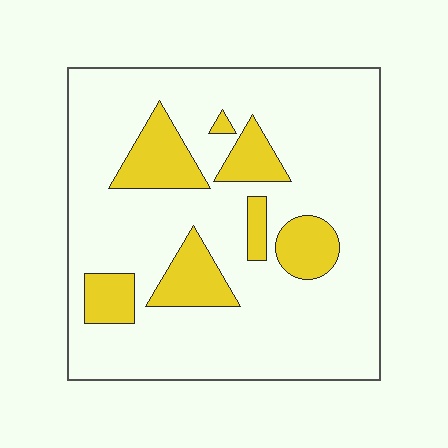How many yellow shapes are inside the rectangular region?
7.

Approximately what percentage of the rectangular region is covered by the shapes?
Approximately 20%.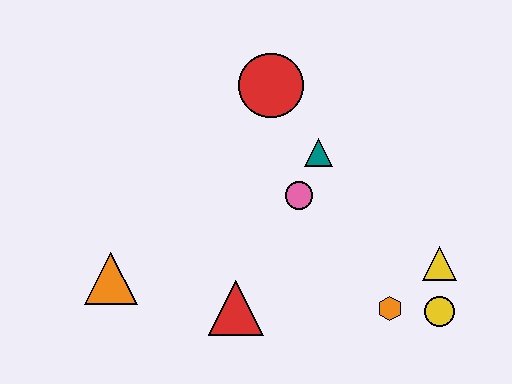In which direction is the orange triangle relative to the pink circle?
The orange triangle is to the left of the pink circle.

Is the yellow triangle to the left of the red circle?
No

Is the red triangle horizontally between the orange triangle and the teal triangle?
Yes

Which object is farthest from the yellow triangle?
The orange triangle is farthest from the yellow triangle.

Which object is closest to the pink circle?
The teal triangle is closest to the pink circle.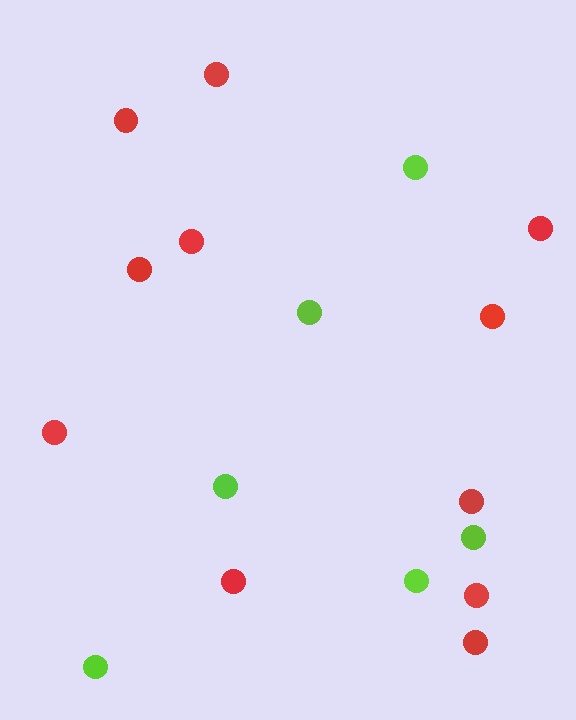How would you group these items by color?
There are 2 groups: one group of lime circles (6) and one group of red circles (11).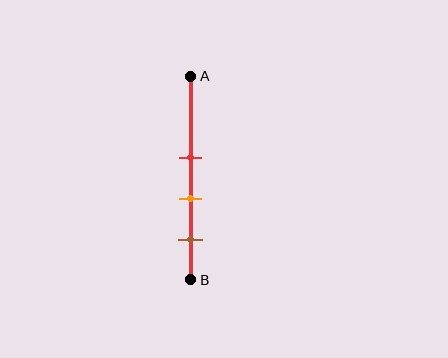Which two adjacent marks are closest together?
The red and orange marks are the closest adjacent pair.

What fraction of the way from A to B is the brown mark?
The brown mark is approximately 80% (0.8) of the way from A to B.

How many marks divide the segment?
There are 3 marks dividing the segment.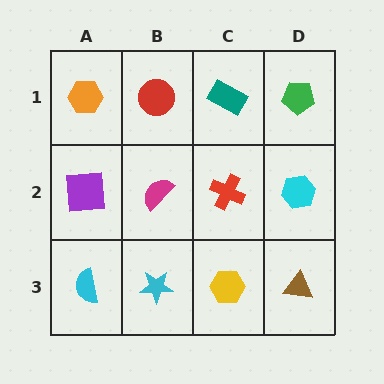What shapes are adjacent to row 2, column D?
A green pentagon (row 1, column D), a brown triangle (row 3, column D), a red cross (row 2, column C).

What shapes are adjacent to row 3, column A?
A purple square (row 2, column A), a cyan star (row 3, column B).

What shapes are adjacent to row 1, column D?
A cyan hexagon (row 2, column D), a teal rectangle (row 1, column C).